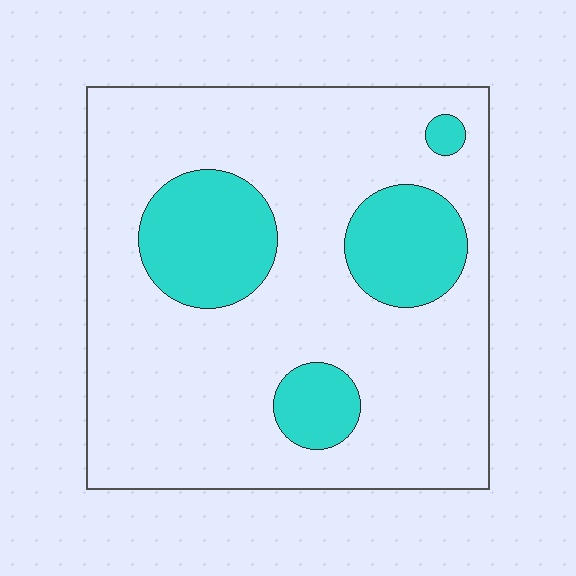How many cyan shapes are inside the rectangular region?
4.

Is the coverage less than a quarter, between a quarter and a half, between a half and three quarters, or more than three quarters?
Less than a quarter.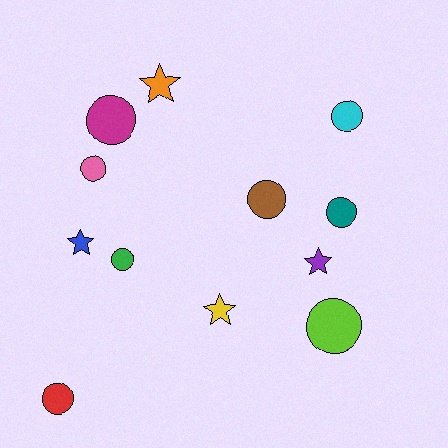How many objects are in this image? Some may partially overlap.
There are 12 objects.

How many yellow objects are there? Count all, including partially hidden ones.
There is 1 yellow object.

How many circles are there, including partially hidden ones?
There are 8 circles.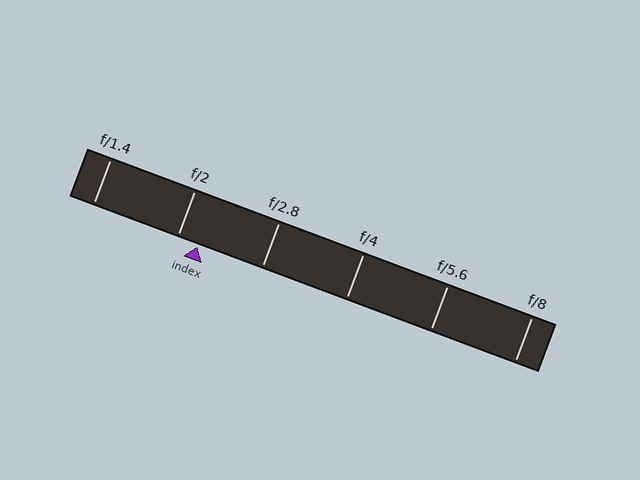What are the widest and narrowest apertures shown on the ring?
The widest aperture shown is f/1.4 and the narrowest is f/8.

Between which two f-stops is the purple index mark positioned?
The index mark is between f/2 and f/2.8.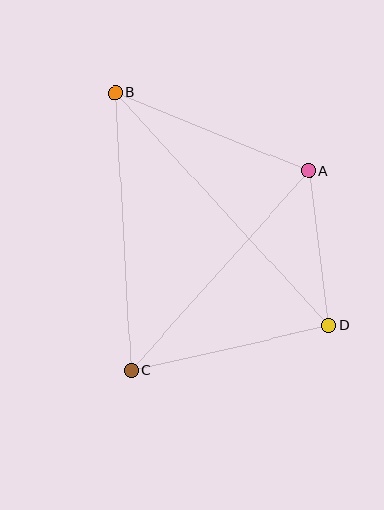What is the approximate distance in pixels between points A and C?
The distance between A and C is approximately 267 pixels.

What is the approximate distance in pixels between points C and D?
The distance between C and D is approximately 203 pixels.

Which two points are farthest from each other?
Points B and D are farthest from each other.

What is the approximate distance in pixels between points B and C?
The distance between B and C is approximately 278 pixels.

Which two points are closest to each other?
Points A and D are closest to each other.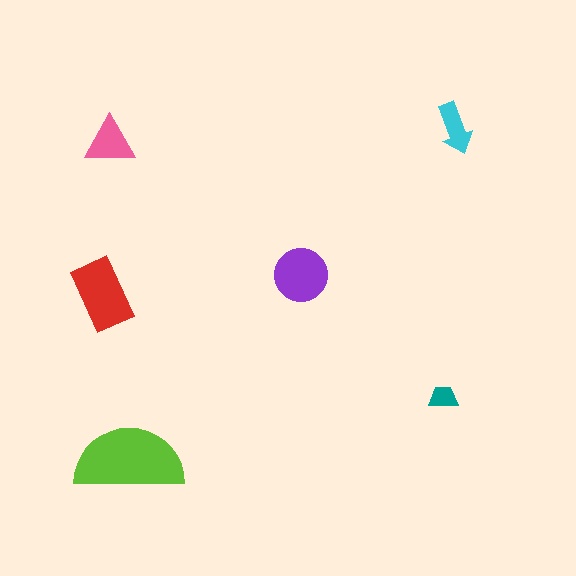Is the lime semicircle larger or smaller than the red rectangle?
Larger.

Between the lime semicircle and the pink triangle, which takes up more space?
The lime semicircle.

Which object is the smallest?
The teal trapezoid.